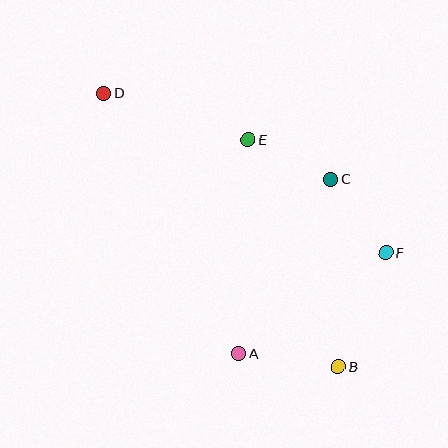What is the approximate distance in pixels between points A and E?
The distance between A and E is approximately 214 pixels.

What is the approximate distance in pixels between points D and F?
The distance between D and F is approximately 324 pixels.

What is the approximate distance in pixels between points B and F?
The distance between B and F is approximately 124 pixels.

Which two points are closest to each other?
Points C and E are closest to each other.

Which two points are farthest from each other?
Points B and D are farthest from each other.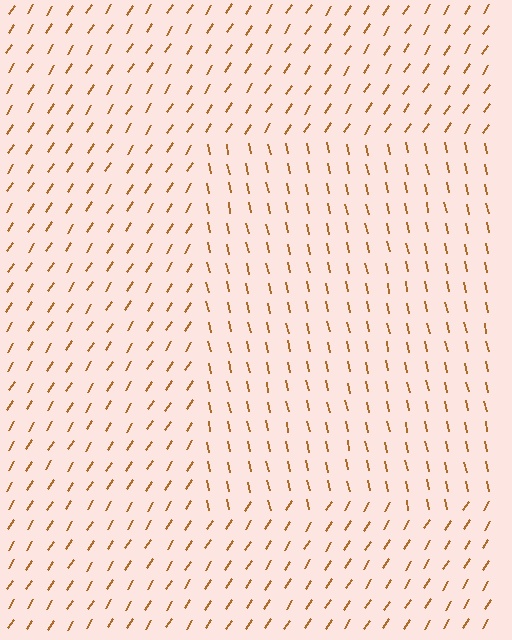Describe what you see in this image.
The image is filled with small brown line segments. A rectangle region in the image has lines oriented differently from the surrounding lines, creating a visible texture boundary.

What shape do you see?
I see a rectangle.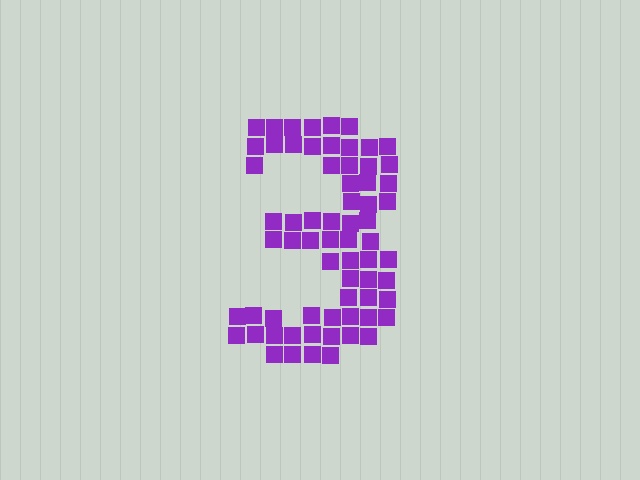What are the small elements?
The small elements are squares.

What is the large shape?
The large shape is the digit 3.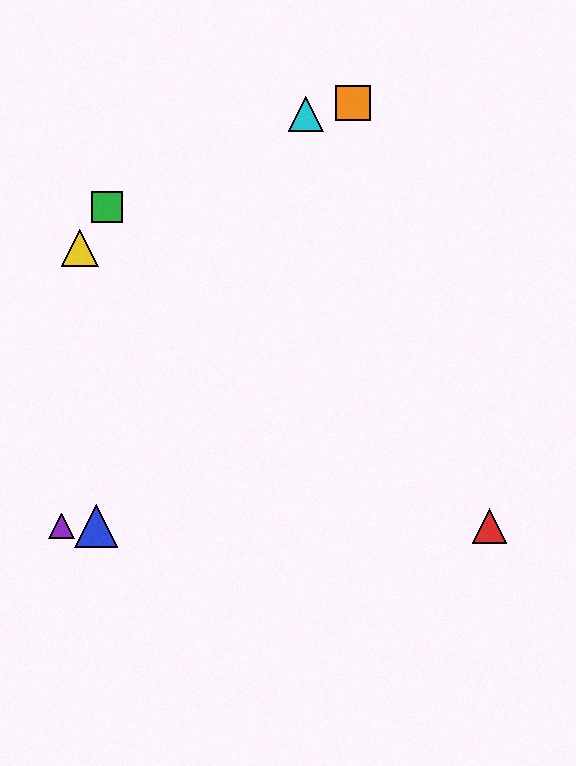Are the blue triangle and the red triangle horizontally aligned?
Yes, both are at y≈526.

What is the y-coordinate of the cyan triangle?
The cyan triangle is at y≈114.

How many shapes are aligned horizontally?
3 shapes (the red triangle, the blue triangle, the purple triangle) are aligned horizontally.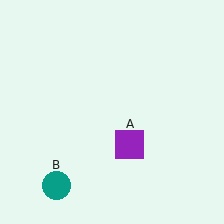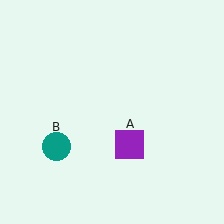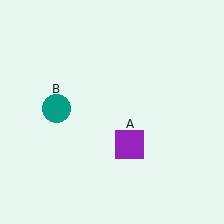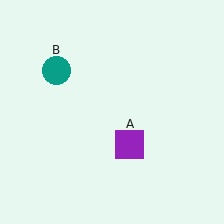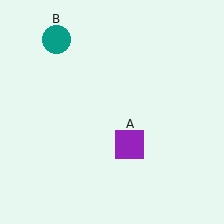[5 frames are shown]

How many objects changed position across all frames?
1 object changed position: teal circle (object B).